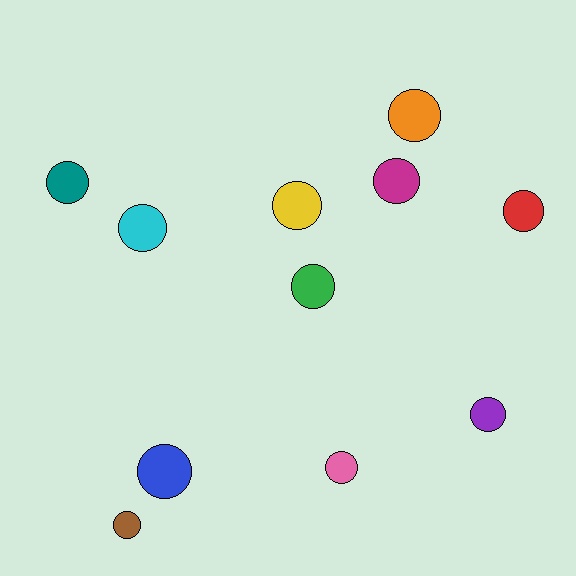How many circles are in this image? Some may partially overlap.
There are 11 circles.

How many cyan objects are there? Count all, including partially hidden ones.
There is 1 cyan object.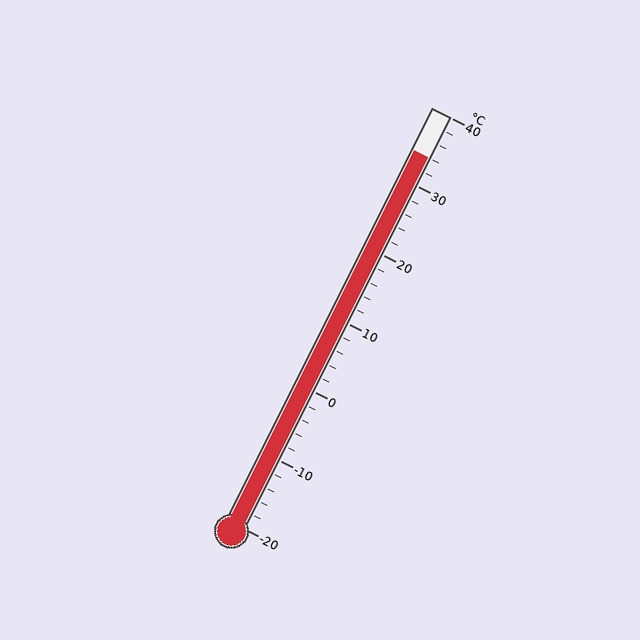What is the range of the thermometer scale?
The thermometer scale ranges from -20°C to 40°C.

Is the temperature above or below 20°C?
The temperature is above 20°C.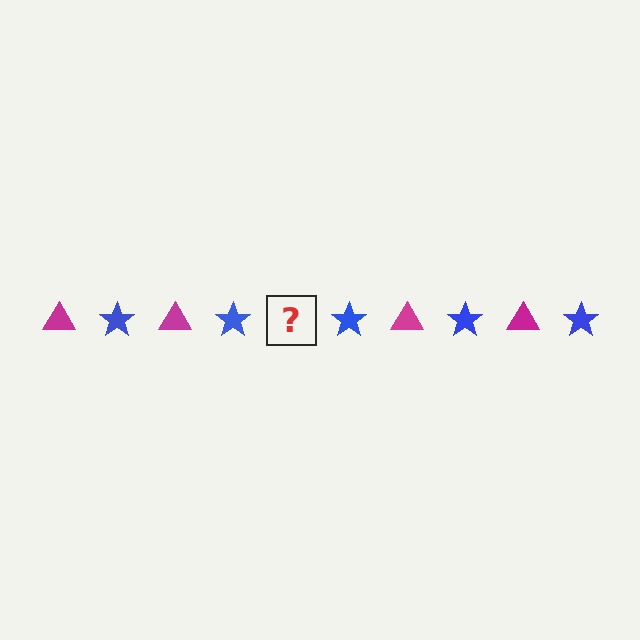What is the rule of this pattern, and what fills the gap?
The rule is that the pattern alternates between magenta triangle and blue star. The gap should be filled with a magenta triangle.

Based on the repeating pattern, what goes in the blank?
The blank should be a magenta triangle.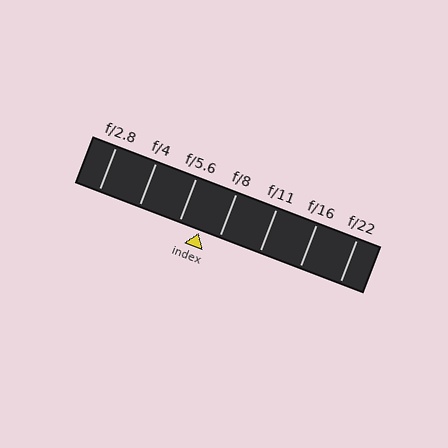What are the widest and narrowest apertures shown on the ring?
The widest aperture shown is f/2.8 and the narrowest is f/22.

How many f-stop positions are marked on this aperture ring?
There are 7 f-stop positions marked.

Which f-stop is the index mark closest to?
The index mark is closest to f/8.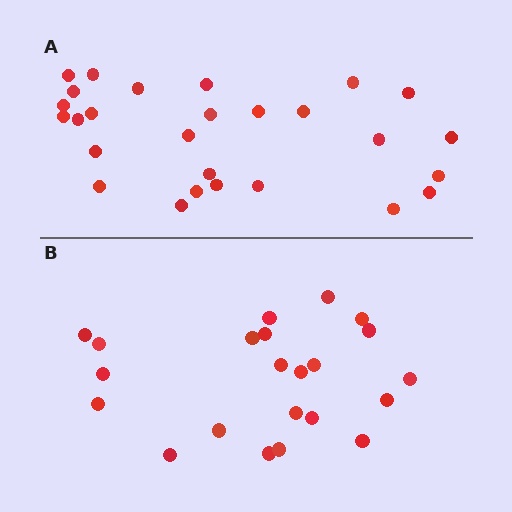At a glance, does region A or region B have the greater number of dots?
Region A (the top region) has more dots.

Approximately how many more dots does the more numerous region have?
Region A has about 5 more dots than region B.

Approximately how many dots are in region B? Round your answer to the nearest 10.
About 20 dots. (The exact count is 22, which rounds to 20.)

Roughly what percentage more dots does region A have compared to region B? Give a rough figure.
About 25% more.